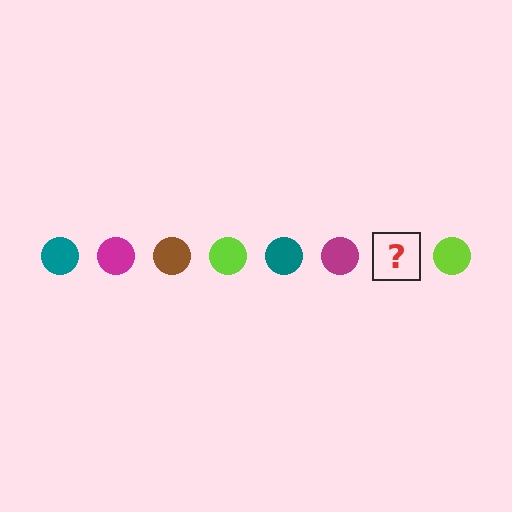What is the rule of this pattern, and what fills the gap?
The rule is that the pattern cycles through teal, magenta, brown, lime circles. The gap should be filled with a brown circle.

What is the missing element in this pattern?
The missing element is a brown circle.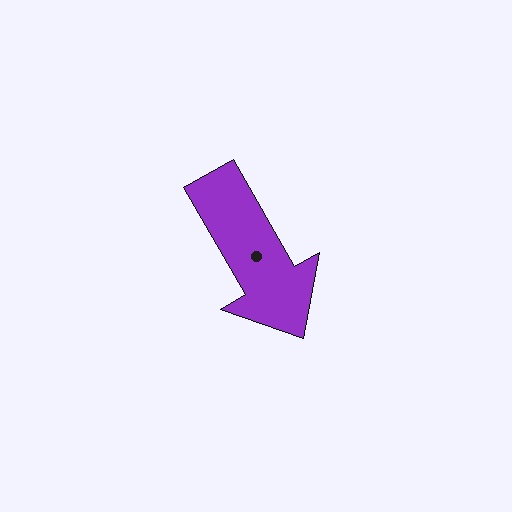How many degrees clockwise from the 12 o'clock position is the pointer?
Approximately 150 degrees.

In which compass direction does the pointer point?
Southeast.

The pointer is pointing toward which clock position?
Roughly 5 o'clock.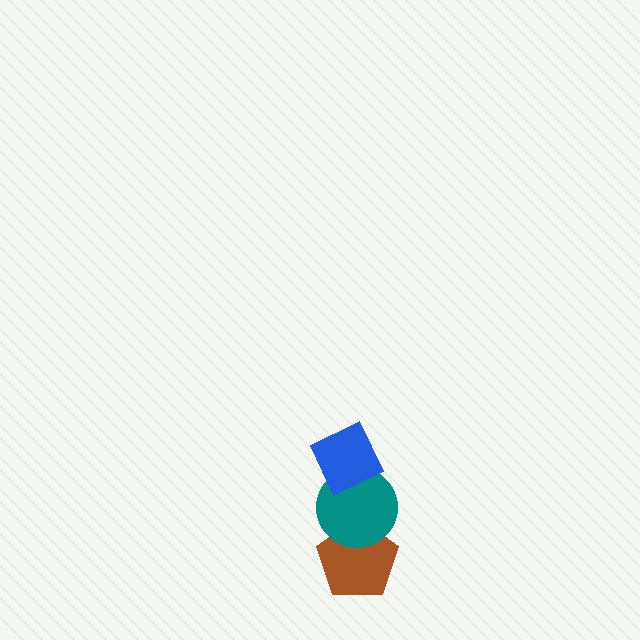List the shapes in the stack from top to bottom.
From top to bottom: the blue diamond, the teal circle, the brown pentagon.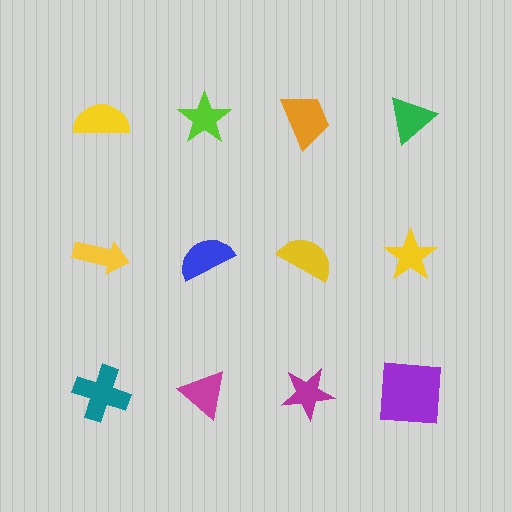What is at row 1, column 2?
A lime star.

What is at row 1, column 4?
A green triangle.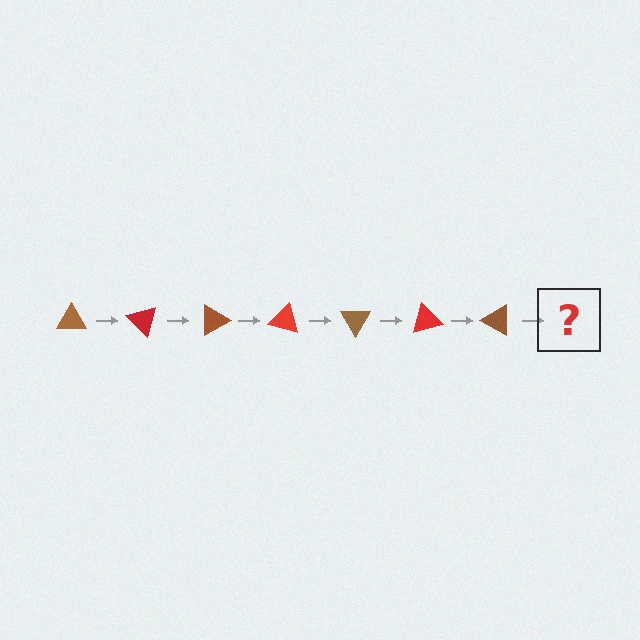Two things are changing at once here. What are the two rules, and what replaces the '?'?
The two rules are that it rotates 45 degrees each step and the color cycles through brown and red. The '?' should be a red triangle, rotated 315 degrees from the start.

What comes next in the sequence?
The next element should be a red triangle, rotated 315 degrees from the start.